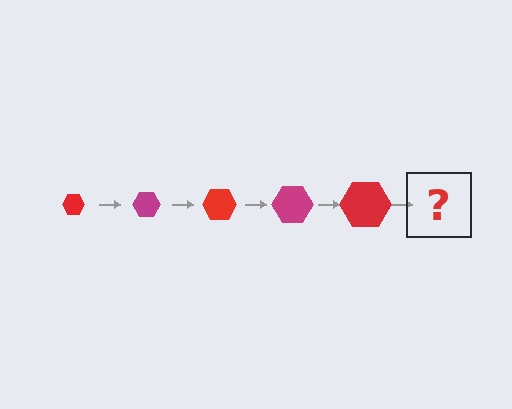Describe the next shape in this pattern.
It should be a magenta hexagon, larger than the previous one.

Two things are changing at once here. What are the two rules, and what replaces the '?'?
The two rules are that the hexagon grows larger each step and the color cycles through red and magenta. The '?' should be a magenta hexagon, larger than the previous one.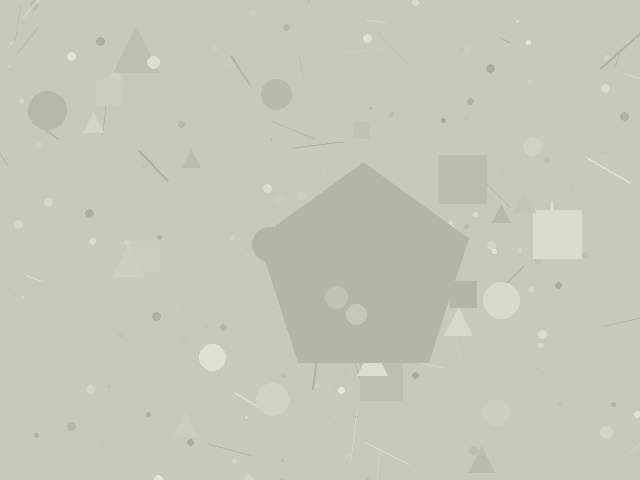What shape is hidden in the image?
A pentagon is hidden in the image.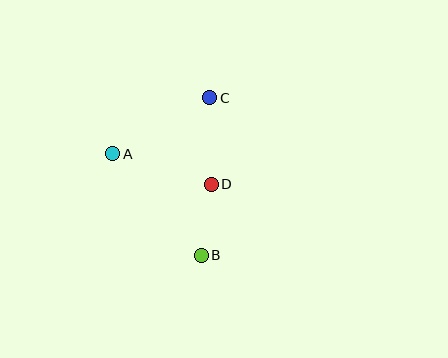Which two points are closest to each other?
Points B and D are closest to each other.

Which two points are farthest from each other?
Points B and C are farthest from each other.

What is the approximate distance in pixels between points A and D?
The distance between A and D is approximately 103 pixels.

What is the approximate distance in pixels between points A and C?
The distance between A and C is approximately 112 pixels.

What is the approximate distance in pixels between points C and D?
The distance between C and D is approximately 87 pixels.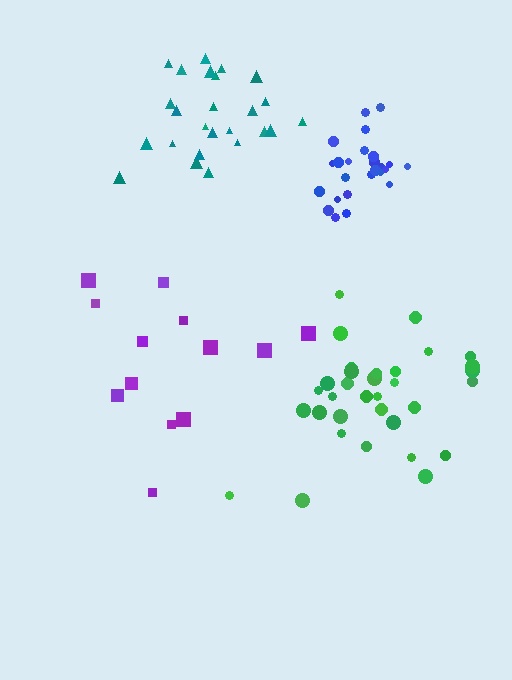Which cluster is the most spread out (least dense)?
Purple.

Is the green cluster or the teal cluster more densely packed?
Teal.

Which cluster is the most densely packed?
Blue.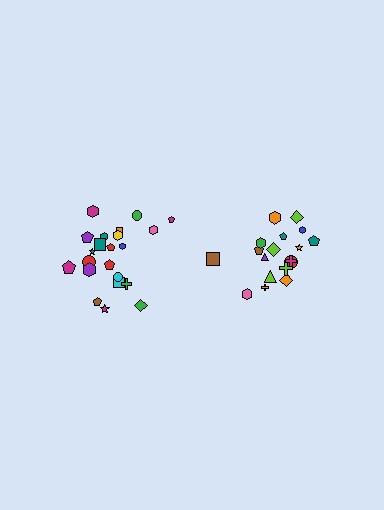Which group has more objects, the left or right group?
The left group.